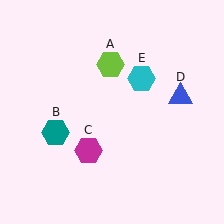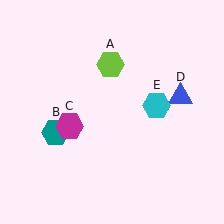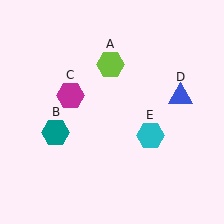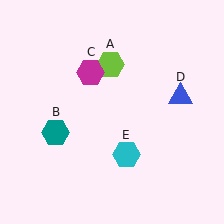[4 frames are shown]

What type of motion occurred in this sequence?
The magenta hexagon (object C), cyan hexagon (object E) rotated clockwise around the center of the scene.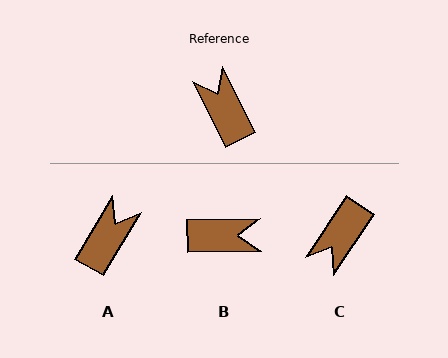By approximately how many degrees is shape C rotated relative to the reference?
Approximately 119 degrees counter-clockwise.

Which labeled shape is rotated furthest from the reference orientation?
C, about 119 degrees away.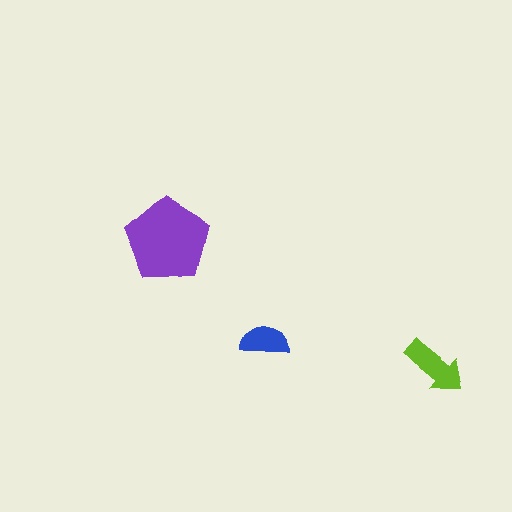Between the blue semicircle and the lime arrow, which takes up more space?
The lime arrow.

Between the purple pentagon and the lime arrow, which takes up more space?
The purple pentagon.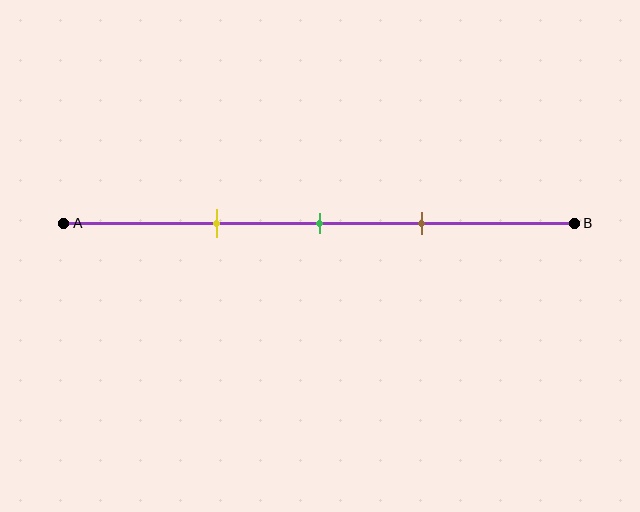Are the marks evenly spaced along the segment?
Yes, the marks are approximately evenly spaced.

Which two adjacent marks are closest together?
The green and brown marks are the closest adjacent pair.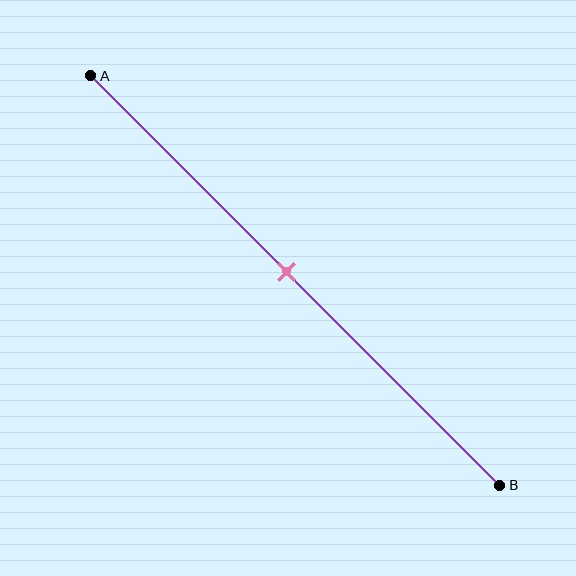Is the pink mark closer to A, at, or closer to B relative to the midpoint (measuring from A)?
The pink mark is approximately at the midpoint of segment AB.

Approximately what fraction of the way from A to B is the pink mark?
The pink mark is approximately 50% of the way from A to B.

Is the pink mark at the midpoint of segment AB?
Yes, the mark is approximately at the midpoint.